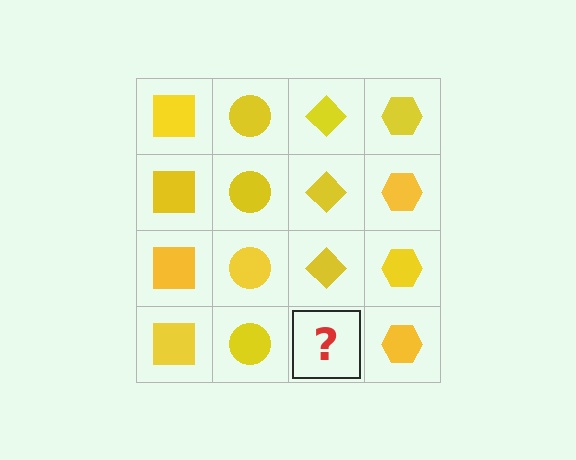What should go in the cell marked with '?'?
The missing cell should contain a yellow diamond.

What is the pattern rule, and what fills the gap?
The rule is that each column has a consistent shape. The gap should be filled with a yellow diamond.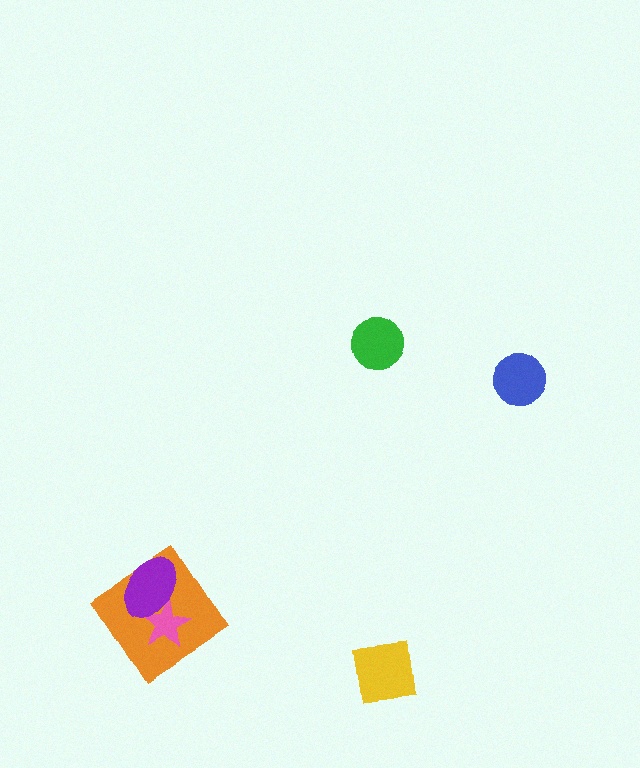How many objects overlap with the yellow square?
0 objects overlap with the yellow square.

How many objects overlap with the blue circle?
0 objects overlap with the blue circle.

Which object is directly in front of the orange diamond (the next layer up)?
The pink star is directly in front of the orange diamond.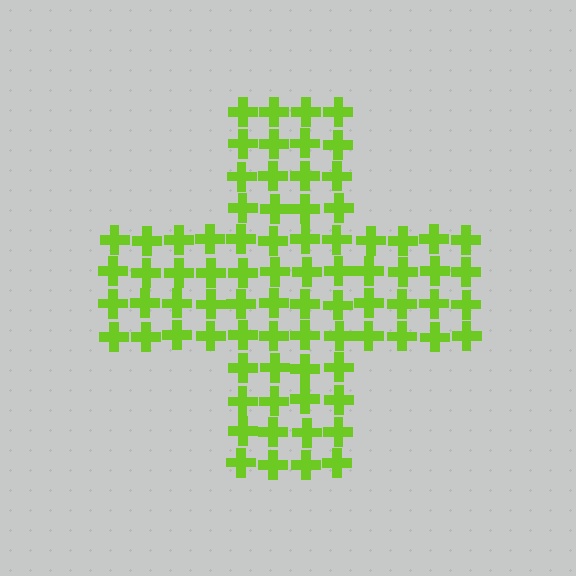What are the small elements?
The small elements are crosses.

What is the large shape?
The large shape is a cross.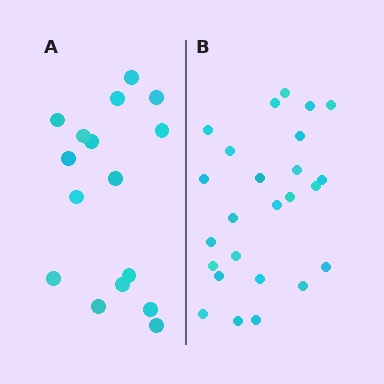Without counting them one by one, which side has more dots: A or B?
Region B (the right region) has more dots.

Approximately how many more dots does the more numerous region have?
Region B has roughly 8 or so more dots than region A.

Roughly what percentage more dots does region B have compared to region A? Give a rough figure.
About 55% more.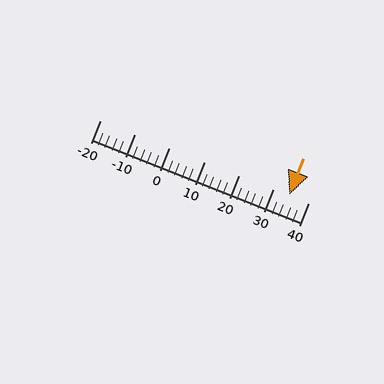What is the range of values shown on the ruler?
The ruler shows values from -20 to 40.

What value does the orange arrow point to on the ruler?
The orange arrow points to approximately 34.